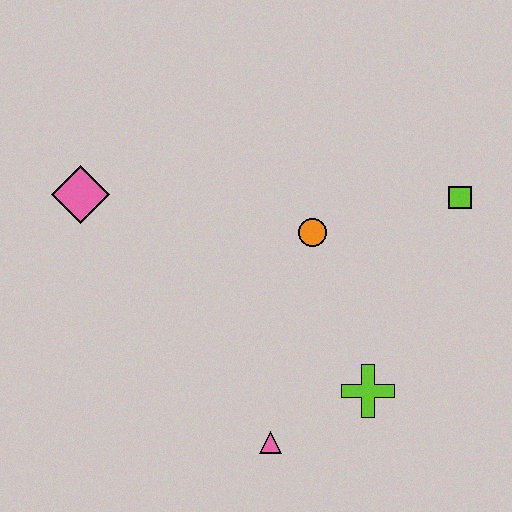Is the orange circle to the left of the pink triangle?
No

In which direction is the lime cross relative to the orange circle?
The lime cross is below the orange circle.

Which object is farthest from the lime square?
The pink diamond is farthest from the lime square.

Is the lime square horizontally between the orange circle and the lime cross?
No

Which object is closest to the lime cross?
The pink triangle is closest to the lime cross.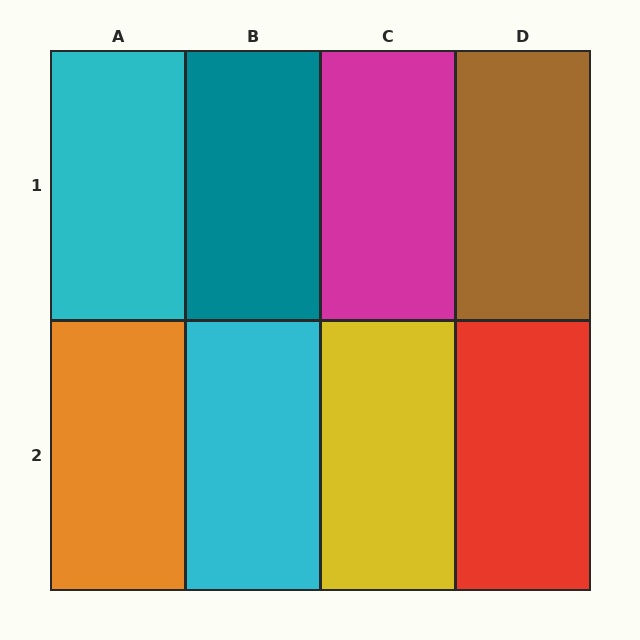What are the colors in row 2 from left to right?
Orange, cyan, yellow, red.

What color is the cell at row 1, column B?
Teal.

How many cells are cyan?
2 cells are cyan.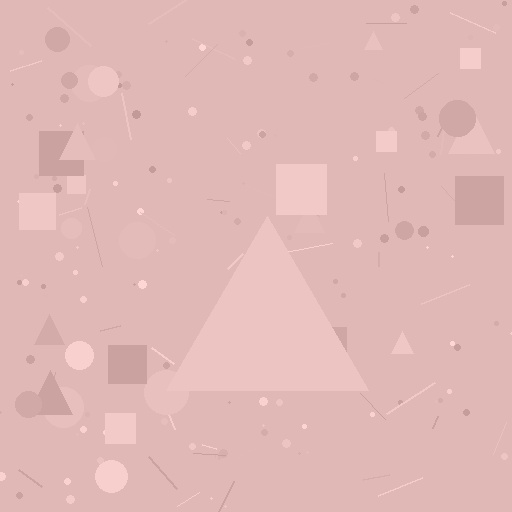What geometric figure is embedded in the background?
A triangle is embedded in the background.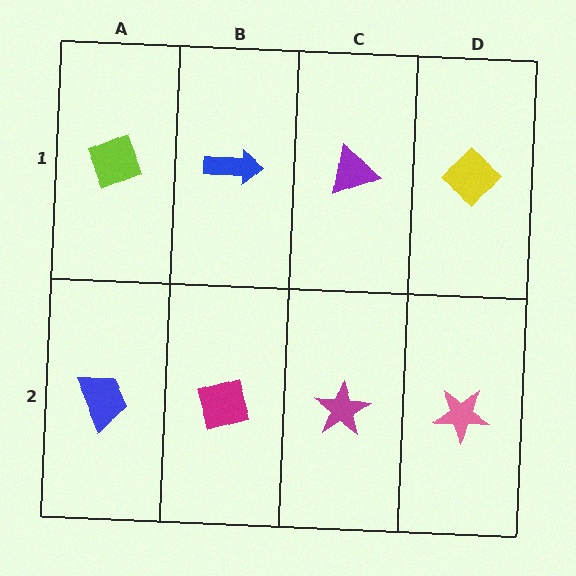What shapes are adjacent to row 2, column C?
A purple triangle (row 1, column C), a magenta square (row 2, column B), a pink star (row 2, column D).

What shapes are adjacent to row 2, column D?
A yellow diamond (row 1, column D), a magenta star (row 2, column C).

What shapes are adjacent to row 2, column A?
A lime diamond (row 1, column A), a magenta square (row 2, column B).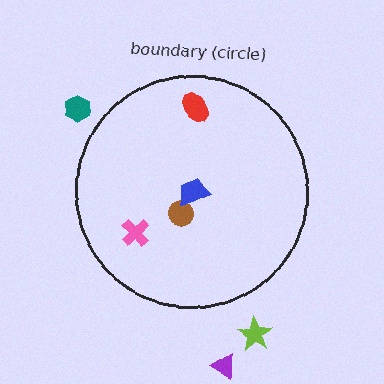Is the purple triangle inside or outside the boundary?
Outside.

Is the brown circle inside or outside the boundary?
Inside.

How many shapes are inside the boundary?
4 inside, 3 outside.